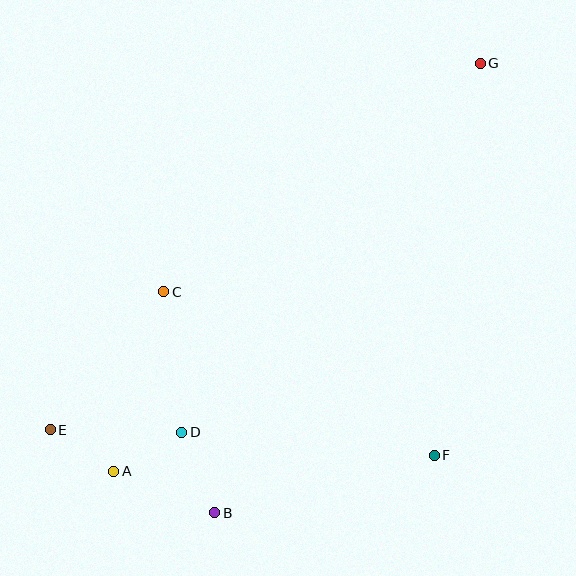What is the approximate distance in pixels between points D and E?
The distance between D and E is approximately 131 pixels.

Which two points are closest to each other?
Points A and E are closest to each other.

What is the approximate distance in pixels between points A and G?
The distance between A and G is approximately 548 pixels.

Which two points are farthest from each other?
Points E and G are farthest from each other.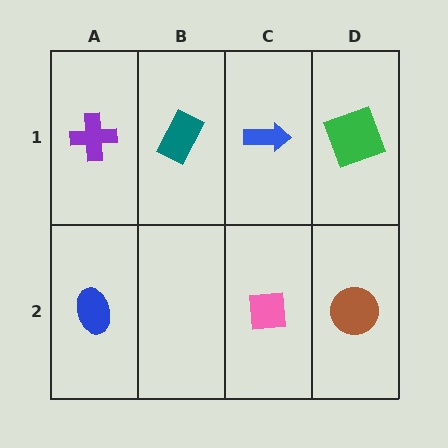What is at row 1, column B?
A teal rectangle.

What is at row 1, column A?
A purple cross.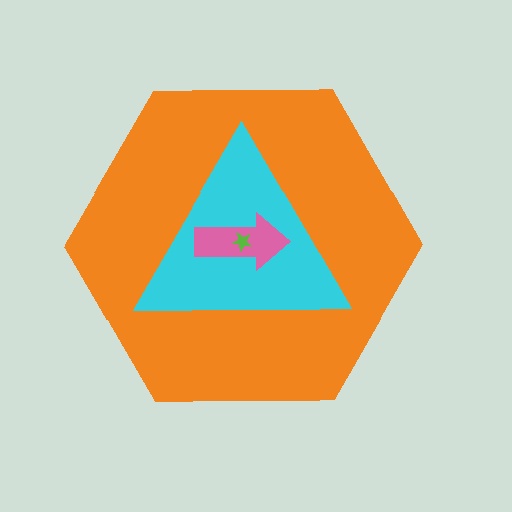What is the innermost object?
The lime star.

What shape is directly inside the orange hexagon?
The cyan triangle.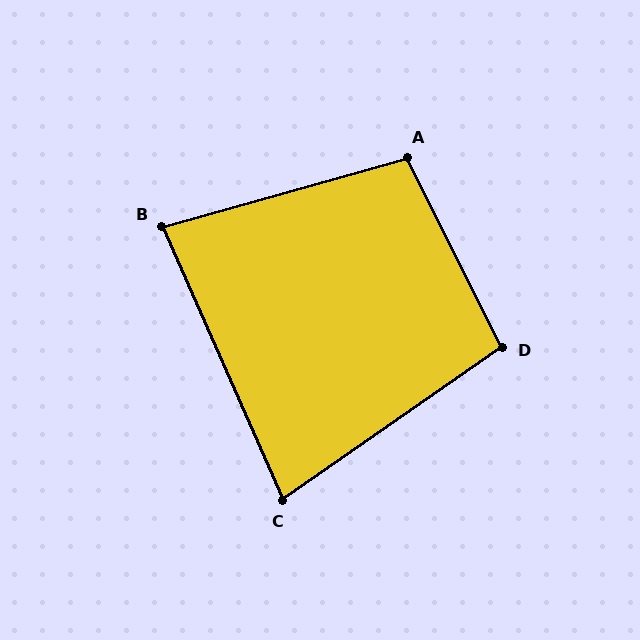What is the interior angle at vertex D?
Approximately 98 degrees (obtuse).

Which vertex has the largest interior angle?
A, at approximately 101 degrees.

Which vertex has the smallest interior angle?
C, at approximately 79 degrees.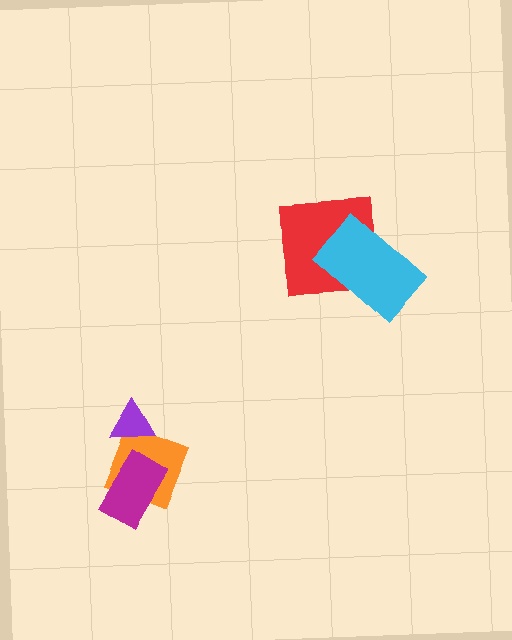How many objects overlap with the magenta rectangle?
1 object overlaps with the magenta rectangle.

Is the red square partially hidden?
Yes, it is partially covered by another shape.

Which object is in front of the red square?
The cyan rectangle is in front of the red square.